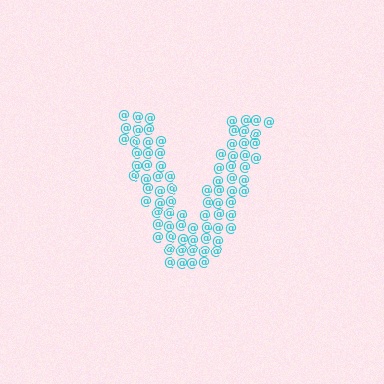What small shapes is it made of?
It is made of small at signs.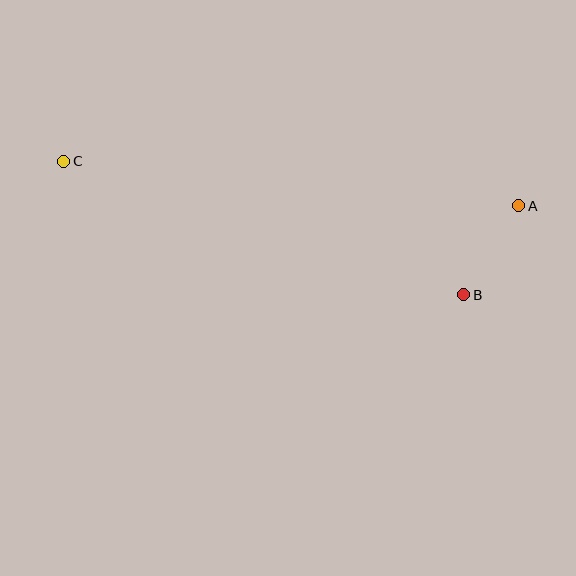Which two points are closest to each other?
Points A and B are closest to each other.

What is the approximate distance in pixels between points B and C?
The distance between B and C is approximately 422 pixels.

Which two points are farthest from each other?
Points A and C are farthest from each other.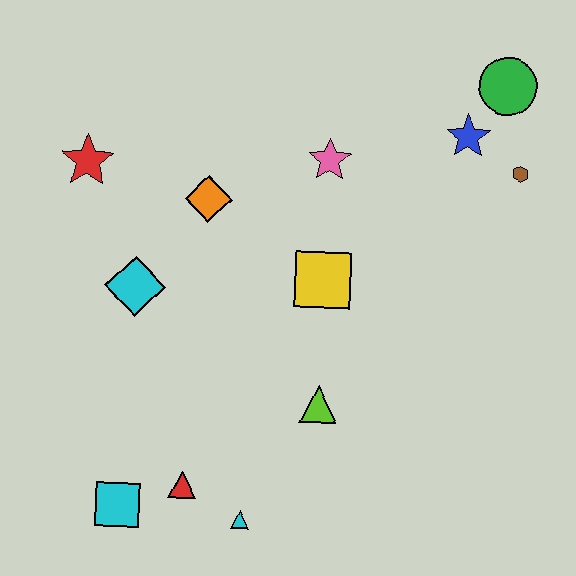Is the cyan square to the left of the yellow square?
Yes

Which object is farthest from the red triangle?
The green circle is farthest from the red triangle.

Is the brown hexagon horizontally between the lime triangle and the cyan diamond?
No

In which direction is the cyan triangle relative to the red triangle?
The cyan triangle is to the right of the red triangle.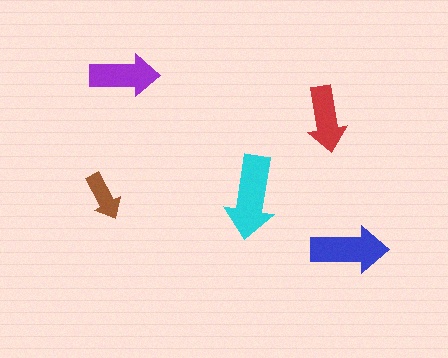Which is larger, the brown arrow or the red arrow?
The red one.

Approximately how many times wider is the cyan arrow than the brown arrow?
About 1.5 times wider.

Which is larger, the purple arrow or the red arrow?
The purple one.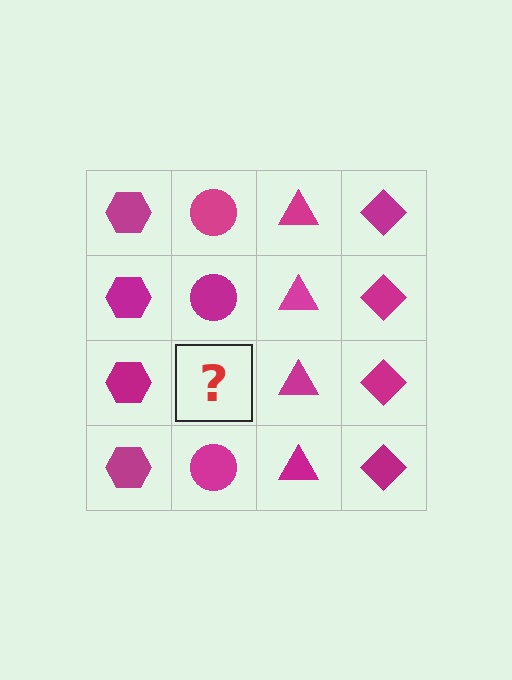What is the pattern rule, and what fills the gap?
The rule is that each column has a consistent shape. The gap should be filled with a magenta circle.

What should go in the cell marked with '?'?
The missing cell should contain a magenta circle.